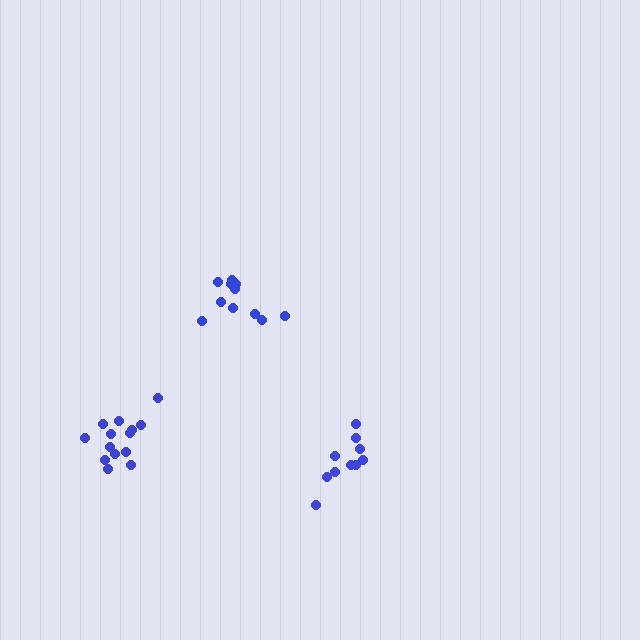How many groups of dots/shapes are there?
There are 3 groups.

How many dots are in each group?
Group 1: 11 dots, Group 2: 14 dots, Group 3: 10 dots (35 total).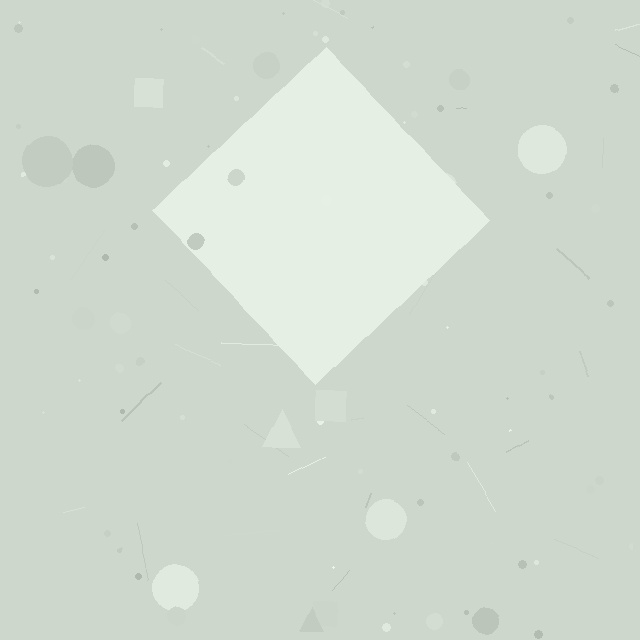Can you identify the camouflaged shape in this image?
The camouflaged shape is a diamond.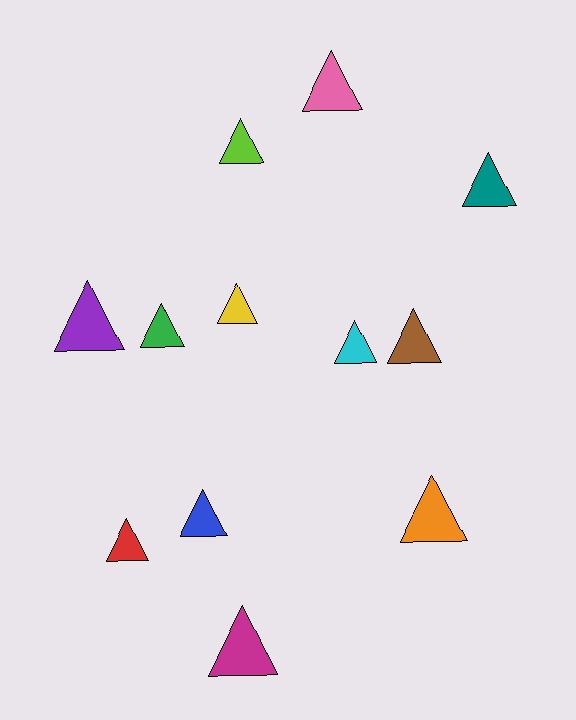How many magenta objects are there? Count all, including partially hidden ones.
There is 1 magenta object.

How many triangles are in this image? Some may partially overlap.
There are 12 triangles.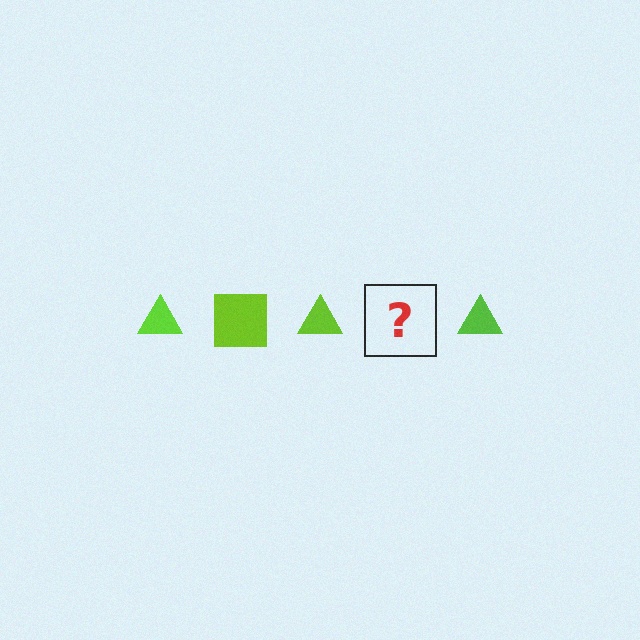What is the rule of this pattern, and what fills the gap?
The rule is that the pattern cycles through triangle, square shapes in lime. The gap should be filled with a lime square.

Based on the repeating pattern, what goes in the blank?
The blank should be a lime square.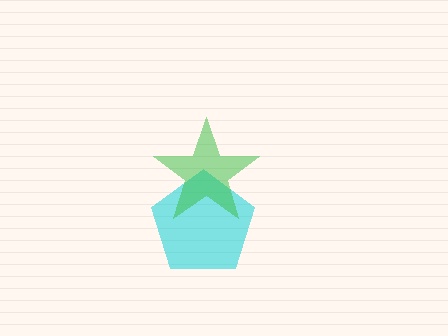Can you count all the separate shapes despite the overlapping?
Yes, there are 2 separate shapes.